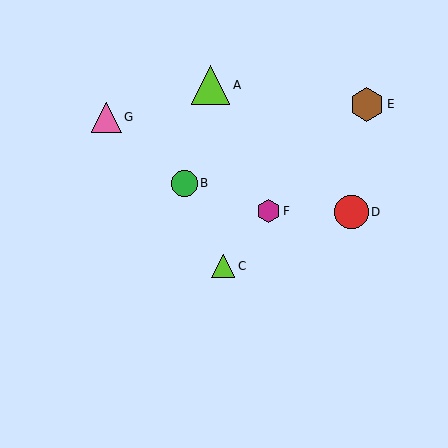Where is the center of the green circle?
The center of the green circle is at (184, 183).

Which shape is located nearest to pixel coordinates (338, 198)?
The red circle (labeled D) at (351, 212) is nearest to that location.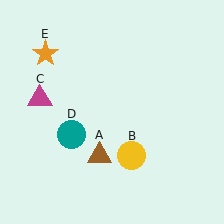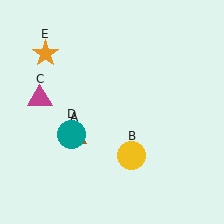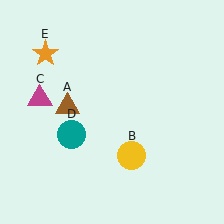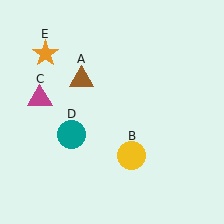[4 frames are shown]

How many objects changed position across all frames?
1 object changed position: brown triangle (object A).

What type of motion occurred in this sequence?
The brown triangle (object A) rotated clockwise around the center of the scene.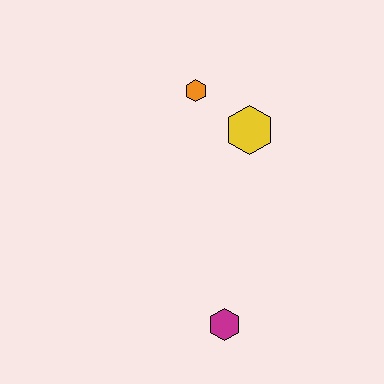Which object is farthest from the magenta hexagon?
The orange hexagon is farthest from the magenta hexagon.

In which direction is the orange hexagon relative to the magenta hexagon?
The orange hexagon is above the magenta hexagon.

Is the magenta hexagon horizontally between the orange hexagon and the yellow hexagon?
Yes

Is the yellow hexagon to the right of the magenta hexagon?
Yes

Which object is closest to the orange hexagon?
The yellow hexagon is closest to the orange hexagon.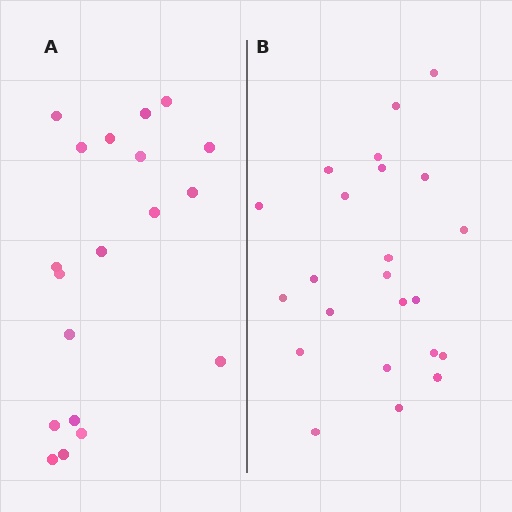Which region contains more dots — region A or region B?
Region B (the right region) has more dots.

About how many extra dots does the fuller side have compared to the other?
Region B has about 4 more dots than region A.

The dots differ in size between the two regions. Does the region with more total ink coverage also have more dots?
No. Region A has more total ink coverage because its dots are larger, but region B actually contains more individual dots. Total area can be misleading — the number of items is what matters here.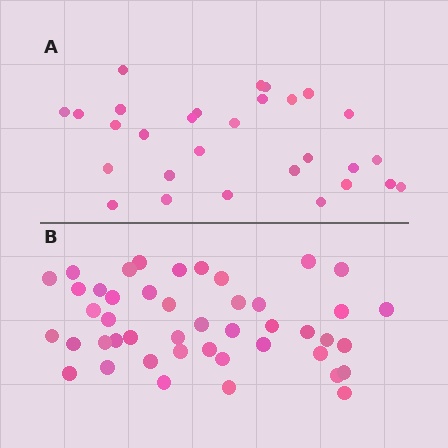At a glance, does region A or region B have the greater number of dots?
Region B (the bottom region) has more dots.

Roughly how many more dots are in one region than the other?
Region B has approximately 15 more dots than region A.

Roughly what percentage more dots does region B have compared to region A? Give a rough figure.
About 55% more.